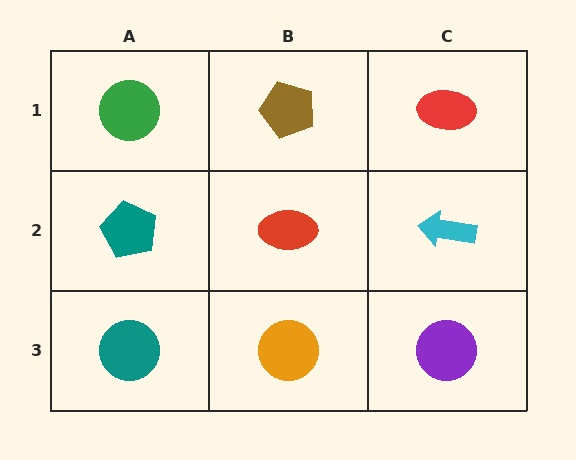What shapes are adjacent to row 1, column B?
A red ellipse (row 2, column B), a green circle (row 1, column A), a red ellipse (row 1, column C).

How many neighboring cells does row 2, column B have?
4.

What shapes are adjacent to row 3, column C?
A cyan arrow (row 2, column C), an orange circle (row 3, column B).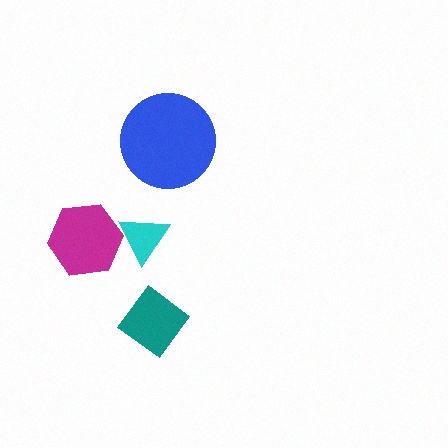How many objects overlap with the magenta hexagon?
1 object overlaps with the magenta hexagon.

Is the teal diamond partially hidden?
No, no other shape covers it.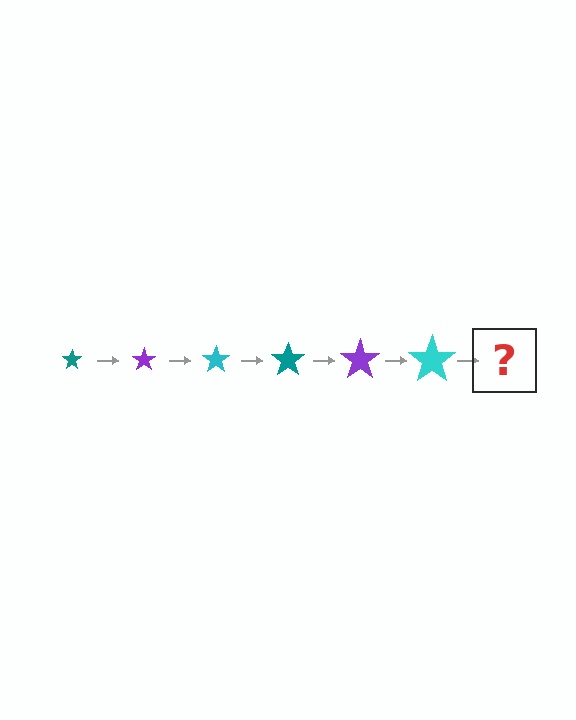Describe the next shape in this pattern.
It should be a teal star, larger than the previous one.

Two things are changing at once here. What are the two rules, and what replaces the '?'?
The two rules are that the star grows larger each step and the color cycles through teal, purple, and cyan. The '?' should be a teal star, larger than the previous one.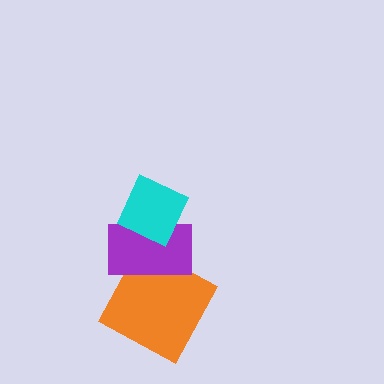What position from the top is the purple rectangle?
The purple rectangle is 2nd from the top.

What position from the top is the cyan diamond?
The cyan diamond is 1st from the top.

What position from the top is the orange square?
The orange square is 3rd from the top.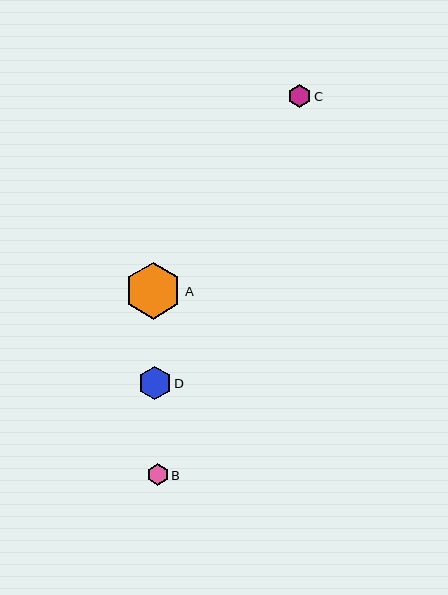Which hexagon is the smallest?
Hexagon B is the smallest with a size of approximately 22 pixels.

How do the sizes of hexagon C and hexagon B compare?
Hexagon C and hexagon B are approximately the same size.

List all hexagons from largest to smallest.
From largest to smallest: A, D, C, B.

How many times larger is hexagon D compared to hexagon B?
Hexagon D is approximately 1.6 times the size of hexagon B.